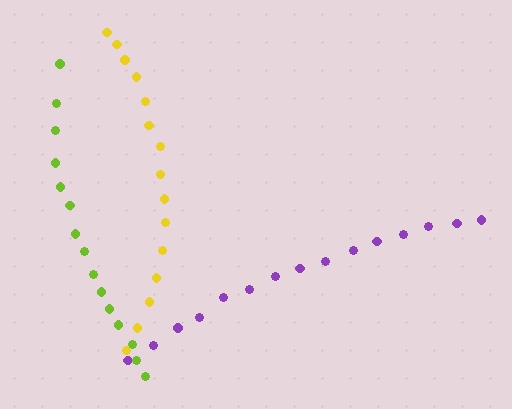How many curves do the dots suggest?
There are 3 distinct paths.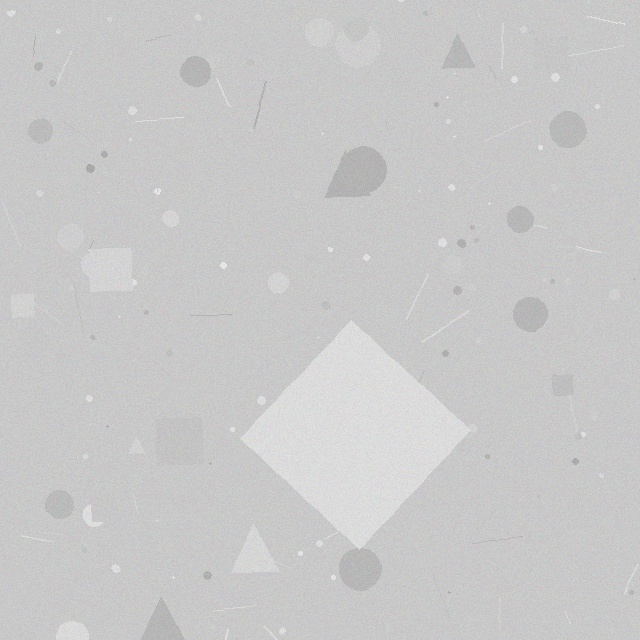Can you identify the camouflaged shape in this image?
The camouflaged shape is a diamond.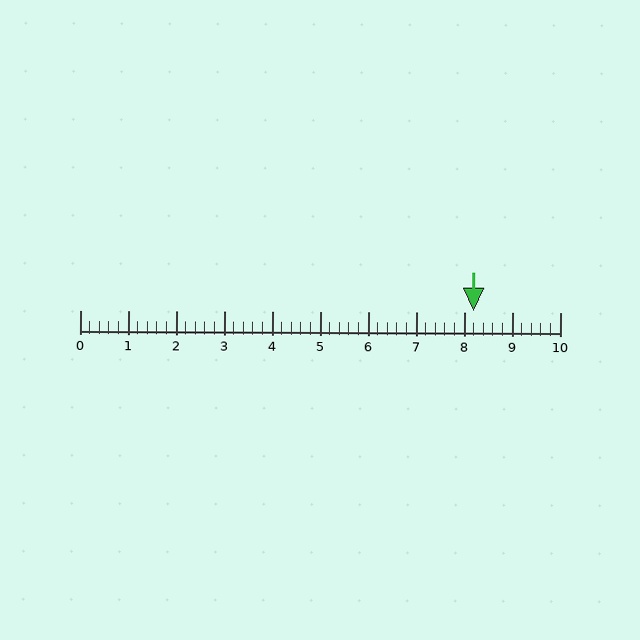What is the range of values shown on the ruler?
The ruler shows values from 0 to 10.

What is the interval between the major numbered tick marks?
The major tick marks are spaced 1 units apart.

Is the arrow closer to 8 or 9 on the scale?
The arrow is closer to 8.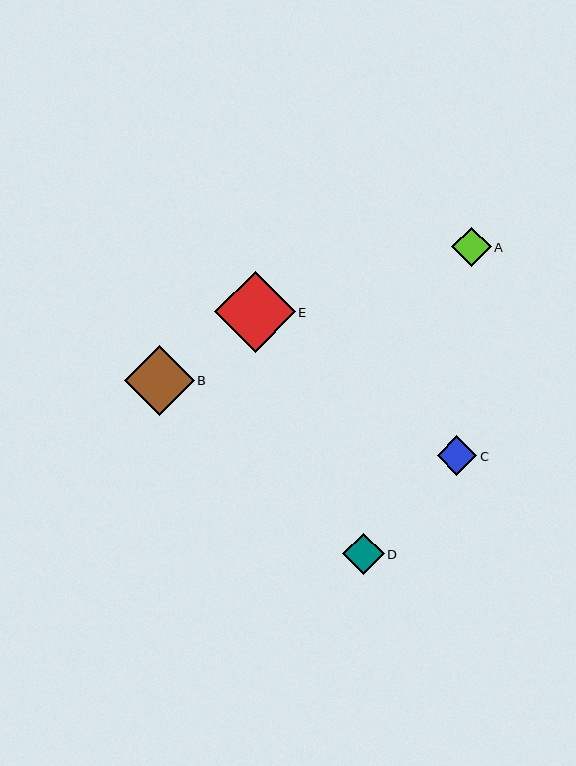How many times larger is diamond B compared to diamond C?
Diamond B is approximately 1.8 times the size of diamond C.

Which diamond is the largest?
Diamond E is the largest with a size of approximately 81 pixels.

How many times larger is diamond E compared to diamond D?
Diamond E is approximately 1.9 times the size of diamond D.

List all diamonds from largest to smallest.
From largest to smallest: E, B, D, C, A.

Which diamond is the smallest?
Diamond A is the smallest with a size of approximately 40 pixels.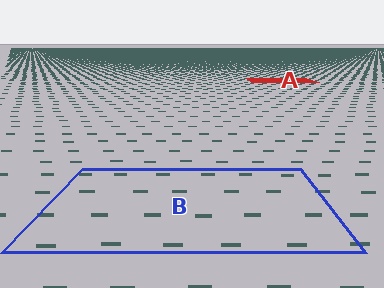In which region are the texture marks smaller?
The texture marks are smaller in region A, because it is farther away.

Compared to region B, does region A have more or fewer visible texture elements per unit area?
Region A has more texture elements per unit area — they are packed more densely because it is farther away.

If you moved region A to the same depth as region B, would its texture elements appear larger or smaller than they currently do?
They would appear larger. At a closer depth, the same texture elements are projected at a bigger on-screen size.